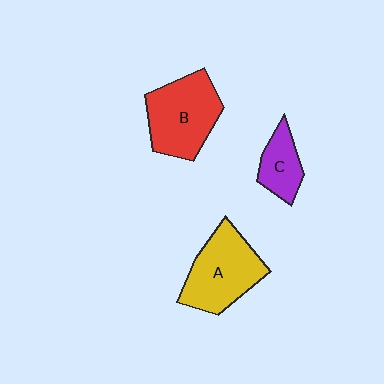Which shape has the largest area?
Shape B (red).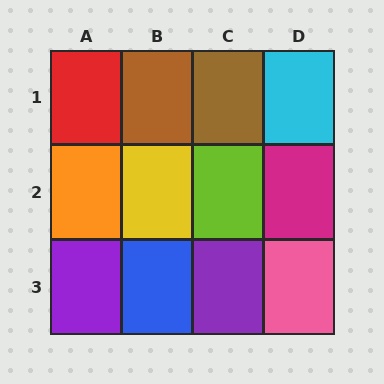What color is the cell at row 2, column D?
Magenta.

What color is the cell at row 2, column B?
Yellow.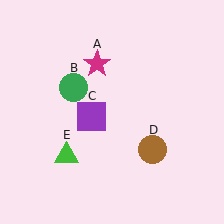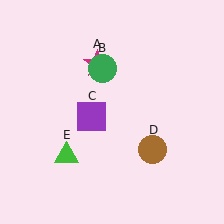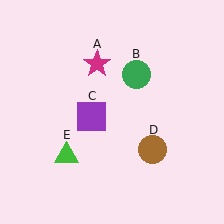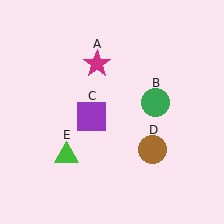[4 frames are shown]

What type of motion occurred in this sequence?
The green circle (object B) rotated clockwise around the center of the scene.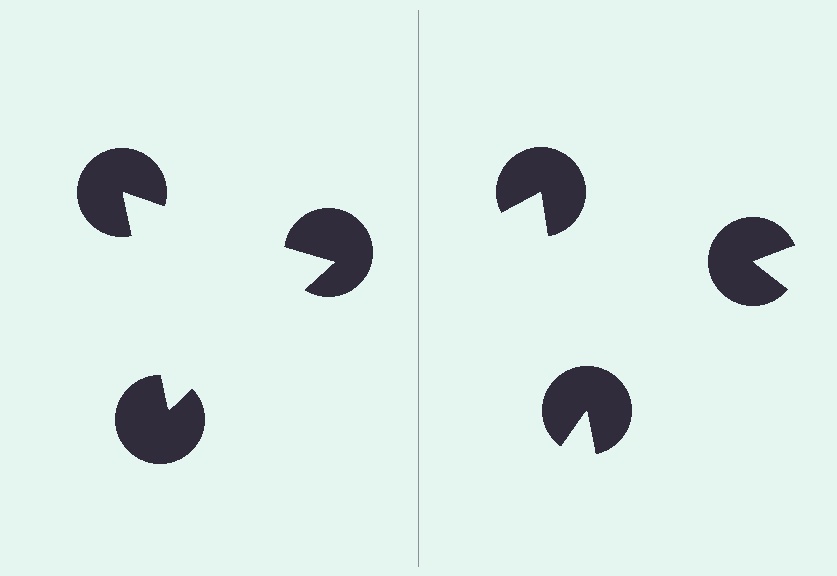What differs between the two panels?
The pac-man discs are positioned identically on both sides; only the wedge orientations differ. On the left they align to a triangle; on the right they are misaligned.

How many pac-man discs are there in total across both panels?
6 — 3 on each side.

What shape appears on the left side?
An illusory triangle.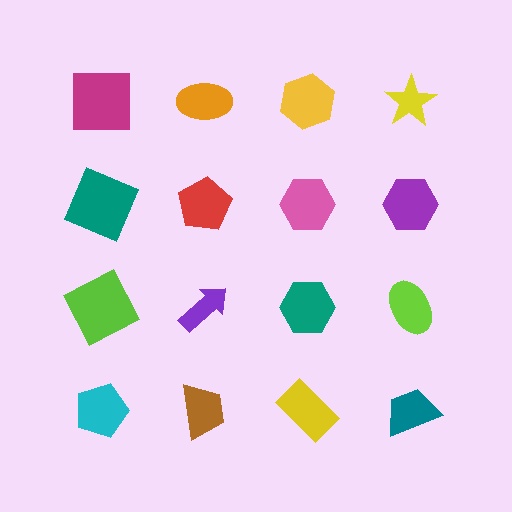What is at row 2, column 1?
A teal square.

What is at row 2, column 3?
A pink hexagon.